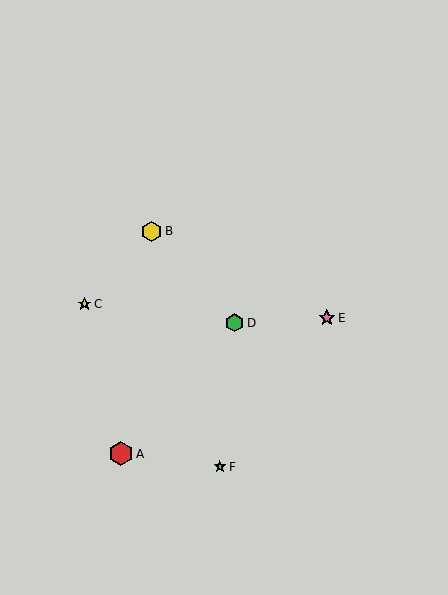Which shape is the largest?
The red hexagon (labeled A) is the largest.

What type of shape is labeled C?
Shape C is a yellow star.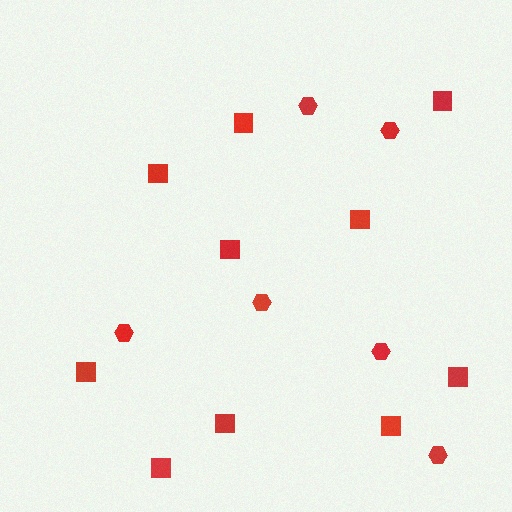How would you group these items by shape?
There are 2 groups: one group of hexagons (6) and one group of squares (10).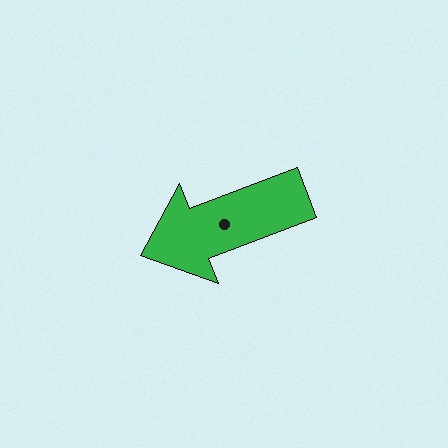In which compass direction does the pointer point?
West.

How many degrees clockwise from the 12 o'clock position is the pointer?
Approximately 249 degrees.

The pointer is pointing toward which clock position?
Roughly 8 o'clock.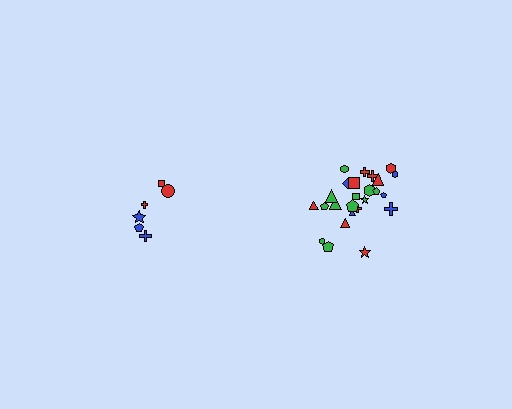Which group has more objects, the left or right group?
The right group.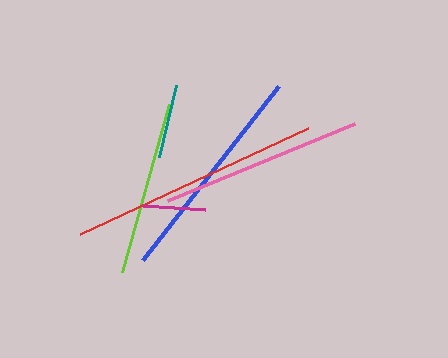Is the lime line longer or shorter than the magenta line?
The lime line is longer than the magenta line.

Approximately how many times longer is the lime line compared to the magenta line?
The lime line is approximately 2.8 times the length of the magenta line.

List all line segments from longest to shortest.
From longest to shortest: red, blue, pink, lime, teal, magenta.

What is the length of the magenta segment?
The magenta segment is approximately 63 pixels long.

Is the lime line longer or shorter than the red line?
The red line is longer than the lime line.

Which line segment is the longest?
The red line is the longest at approximately 251 pixels.